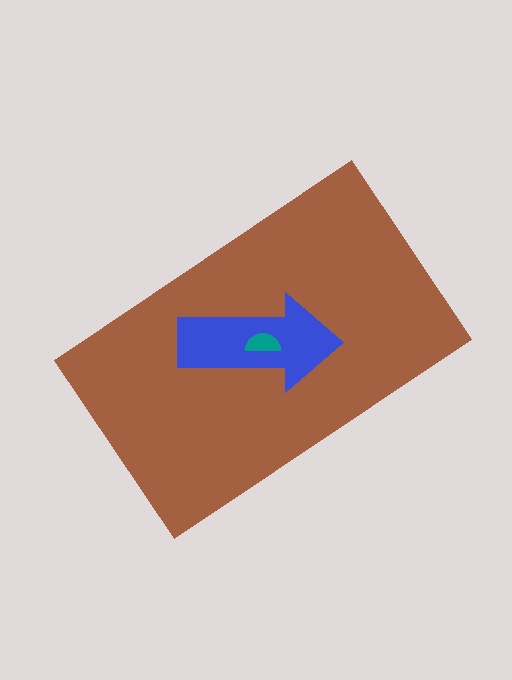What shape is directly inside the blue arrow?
The teal semicircle.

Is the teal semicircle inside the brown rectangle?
Yes.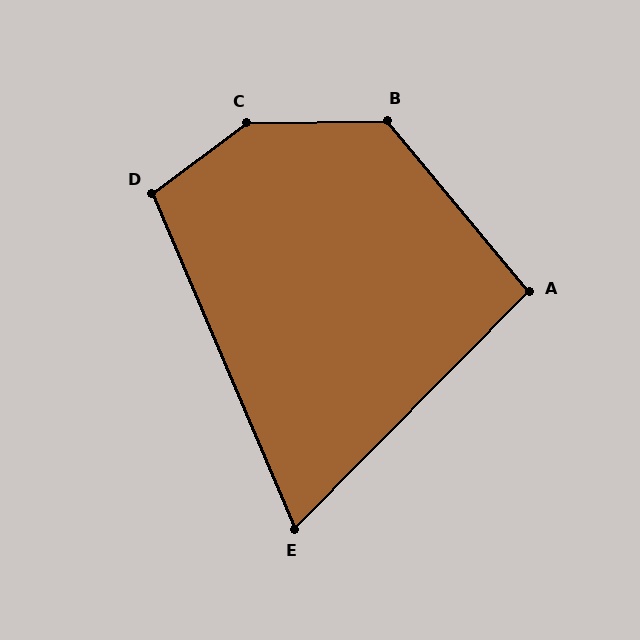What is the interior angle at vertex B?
Approximately 129 degrees (obtuse).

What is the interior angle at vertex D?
Approximately 104 degrees (obtuse).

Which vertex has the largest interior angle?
C, at approximately 144 degrees.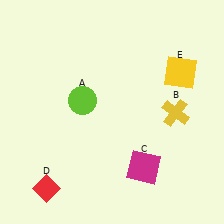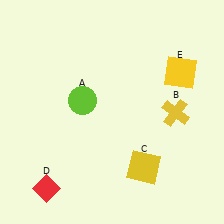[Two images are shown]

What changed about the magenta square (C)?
In Image 1, C is magenta. In Image 2, it changed to yellow.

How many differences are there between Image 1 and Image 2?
There is 1 difference between the two images.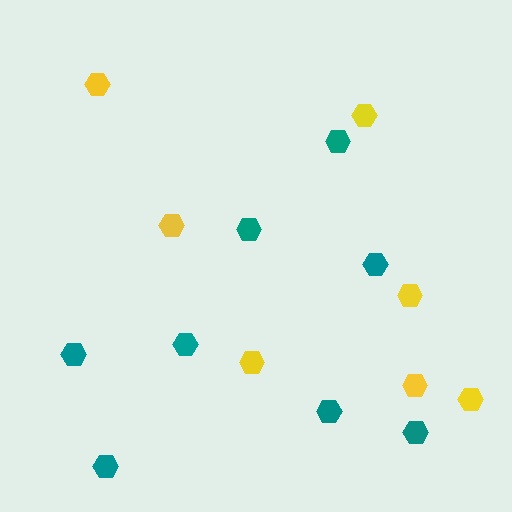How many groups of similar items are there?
There are 2 groups: one group of teal hexagons (8) and one group of yellow hexagons (7).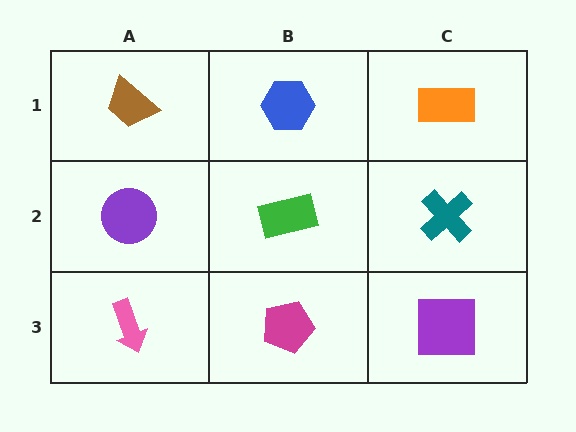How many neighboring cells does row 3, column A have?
2.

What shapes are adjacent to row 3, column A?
A purple circle (row 2, column A), a magenta pentagon (row 3, column B).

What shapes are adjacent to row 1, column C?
A teal cross (row 2, column C), a blue hexagon (row 1, column B).